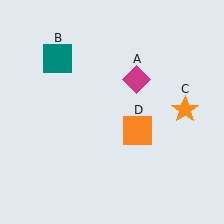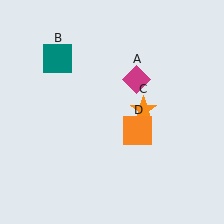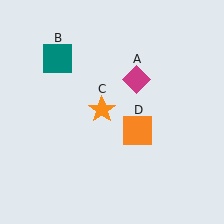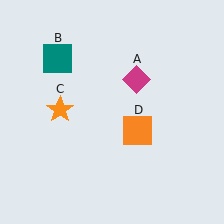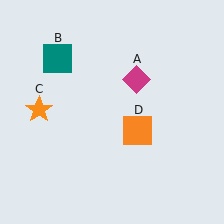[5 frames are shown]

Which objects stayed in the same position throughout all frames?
Magenta diamond (object A) and teal square (object B) and orange square (object D) remained stationary.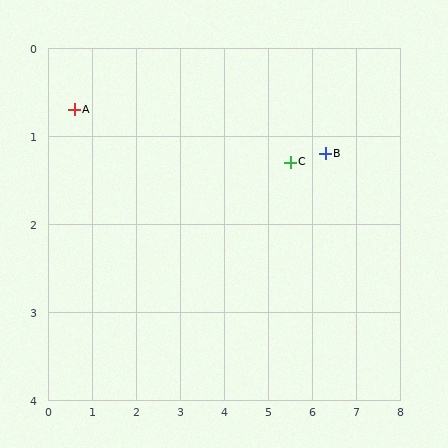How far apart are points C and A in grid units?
Points C and A are about 4.9 grid units apart.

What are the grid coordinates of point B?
Point B is at approximately (6.3, 1.2).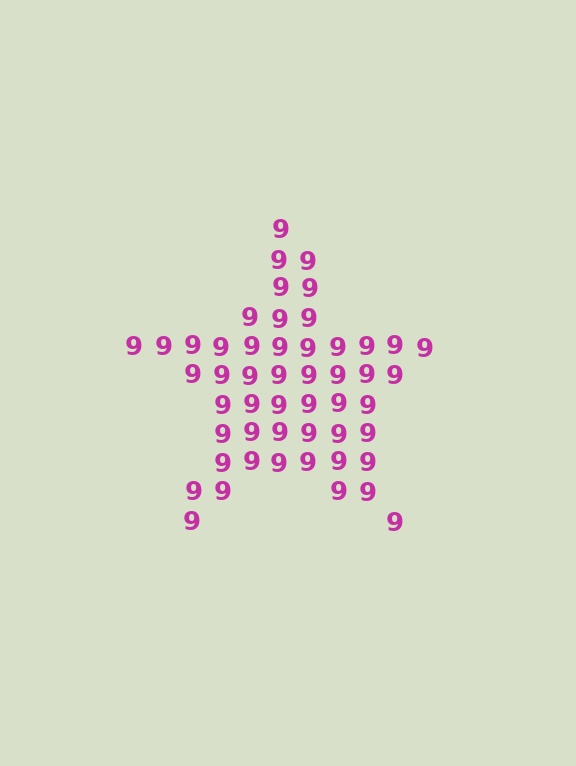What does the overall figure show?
The overall figure shows a star.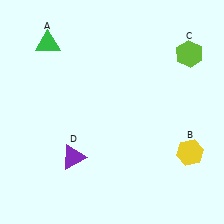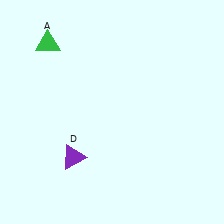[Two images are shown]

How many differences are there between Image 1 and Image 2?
There are 2 differences between the two images.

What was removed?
The lime hexagon (C), the yellow hexagon (B) were removed in Image 2.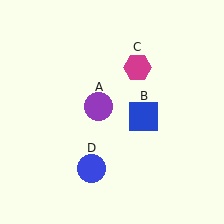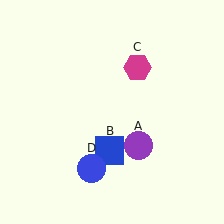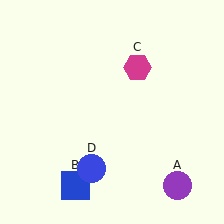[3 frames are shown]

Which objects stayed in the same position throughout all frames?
Magenta hexagon (object C) and blue circle (object D) remained stationary.